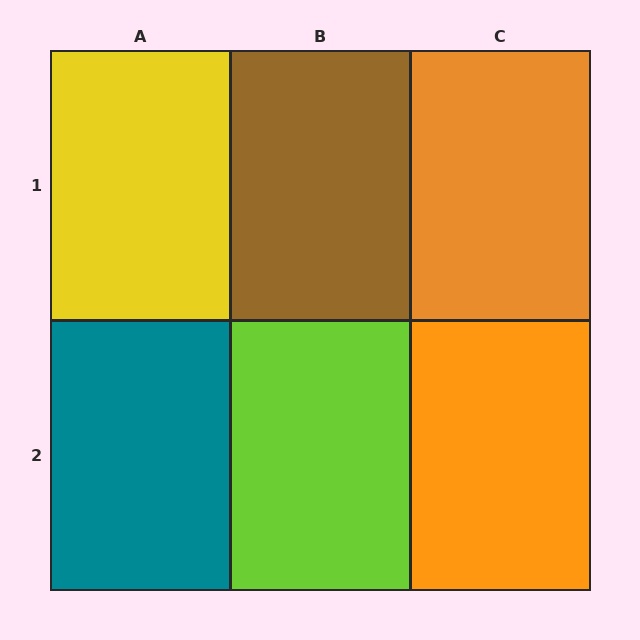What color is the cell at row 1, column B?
Brown.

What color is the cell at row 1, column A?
Yellow.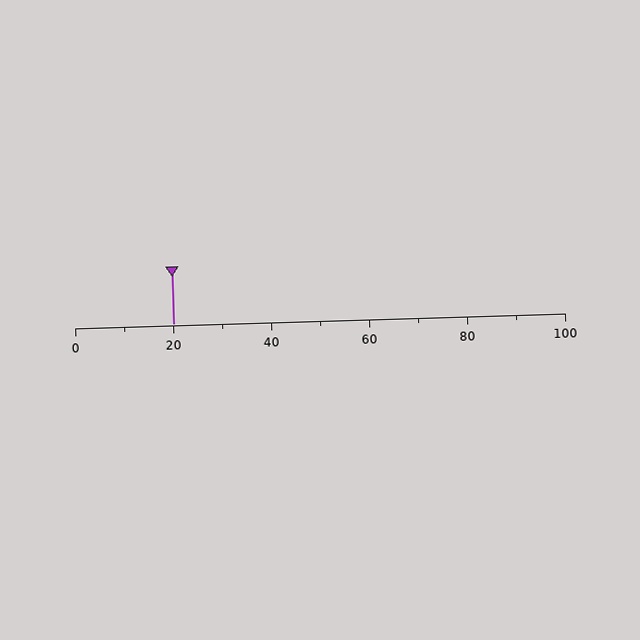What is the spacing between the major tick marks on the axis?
The major ticks are spaced 20 apart.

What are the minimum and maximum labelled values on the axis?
The axis runs from 0 to 100.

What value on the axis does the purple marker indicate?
The marker indicates approximately 20.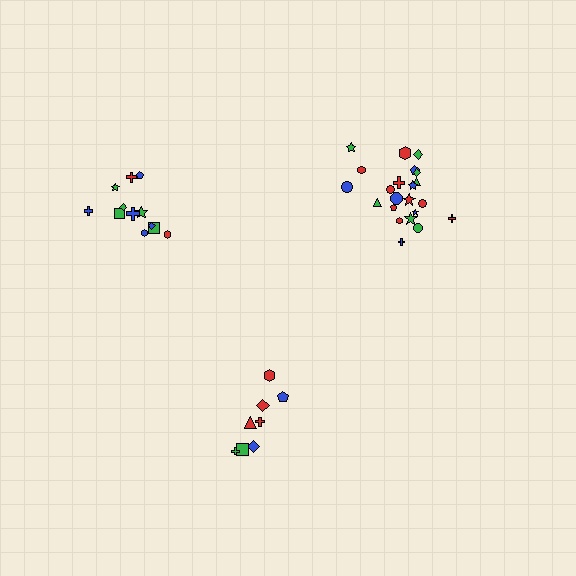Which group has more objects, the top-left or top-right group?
The top-right group.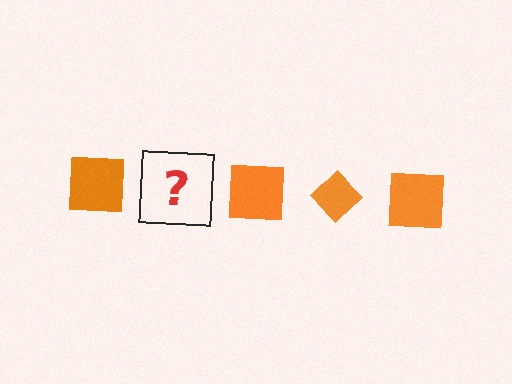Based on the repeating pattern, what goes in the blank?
The blank should be an orange diamond.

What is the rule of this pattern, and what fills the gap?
The rule is that the pattern cycles through square, diamond shapes in orange. The gap should be filled with an orange diamond.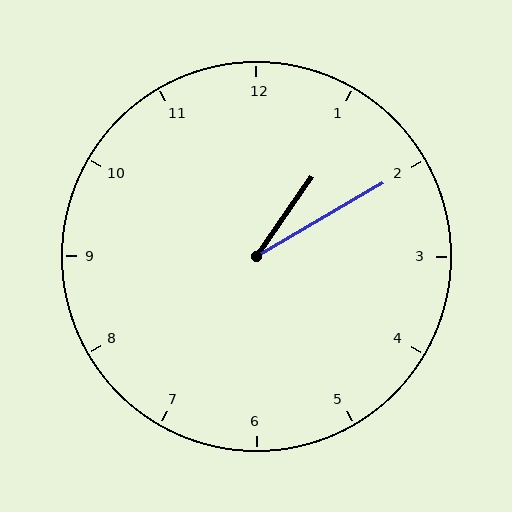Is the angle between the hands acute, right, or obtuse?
It is acute.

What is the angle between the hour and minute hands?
Approximately 25 degrees.